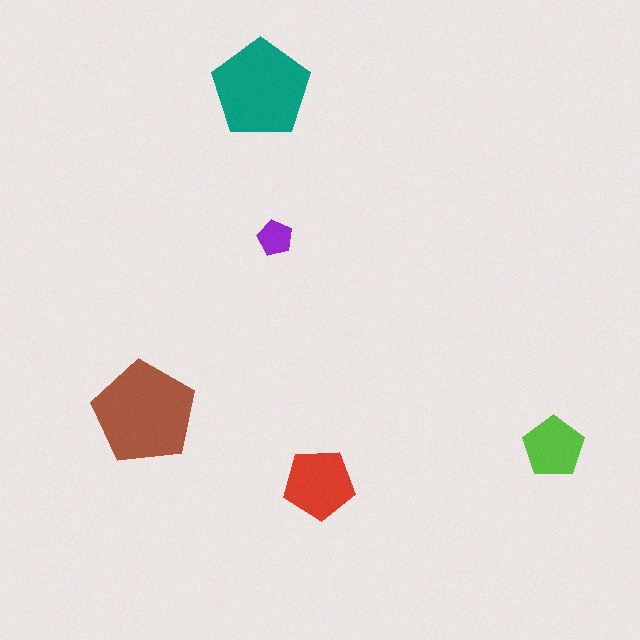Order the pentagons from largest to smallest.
the brown one, the teal one, the red one, the lime one, the purple one.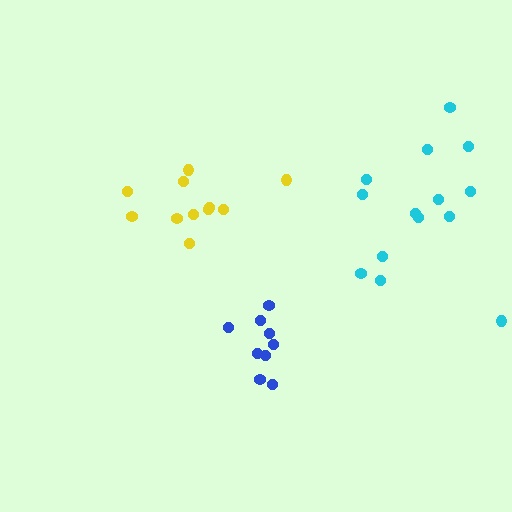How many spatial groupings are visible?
There are 3 spatial groupings.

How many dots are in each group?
Group 1: 14 dots, Group 2: 11 dots, Group 3: 9 dots (34 total).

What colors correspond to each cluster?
The clusters are colored: cyan, yellow, blue.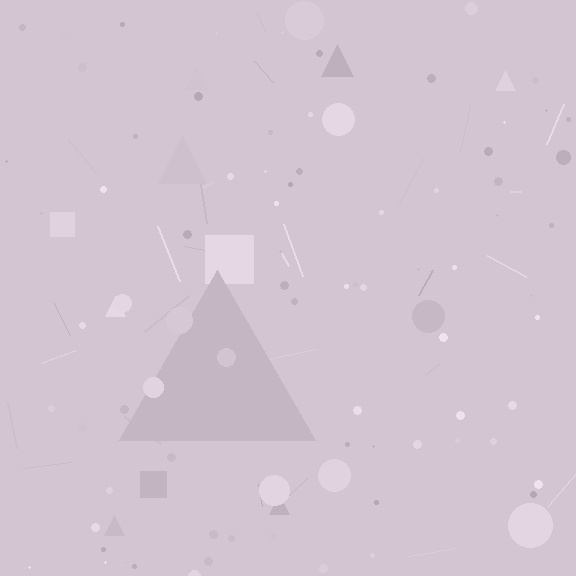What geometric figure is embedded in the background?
A triangle is embedded in the background.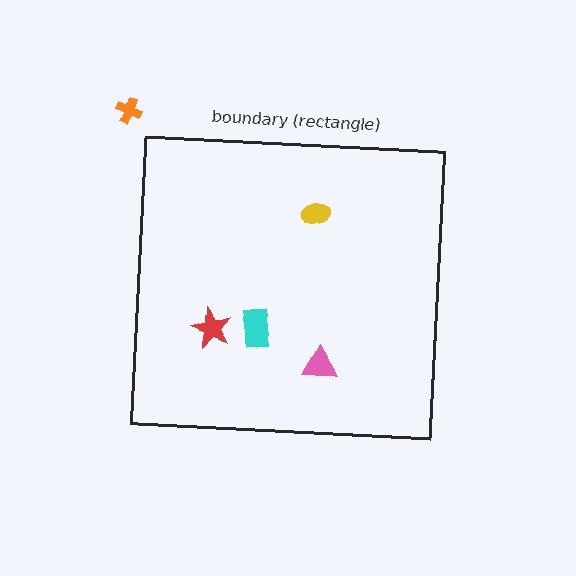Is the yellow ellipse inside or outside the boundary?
Inside.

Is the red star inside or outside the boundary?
Inside.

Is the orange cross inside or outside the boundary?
Outside.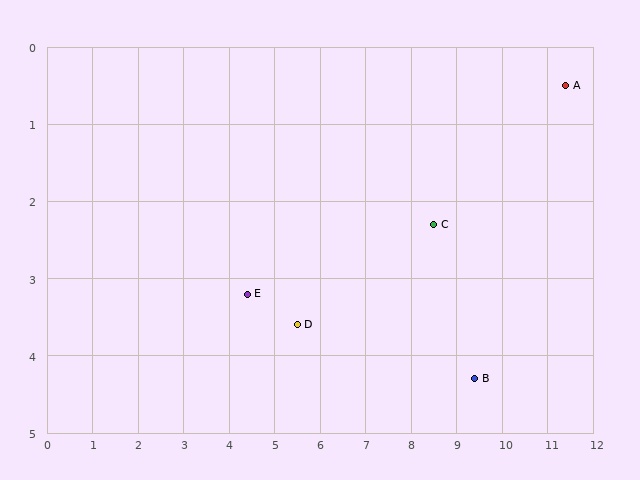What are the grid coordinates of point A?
Point A is at approximately (11.4, 0.5).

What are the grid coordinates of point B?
Point B is at approximately (9.4, 4.3).